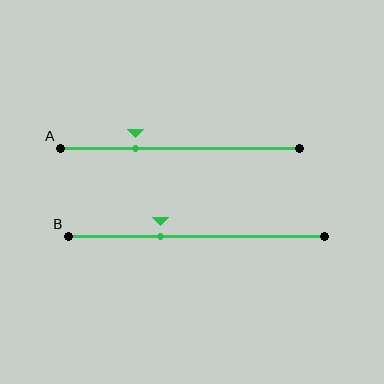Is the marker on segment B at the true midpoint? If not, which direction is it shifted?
No, the marker on segment B is shifted to the left by about 14% of the segment length.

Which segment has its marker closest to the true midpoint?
Segment B has its marker closest to the true midpoint.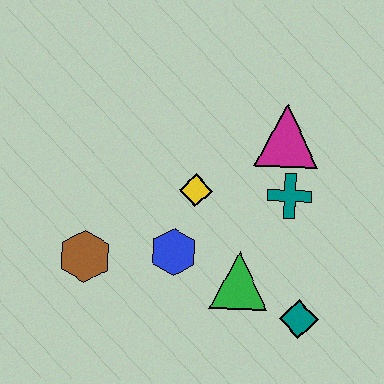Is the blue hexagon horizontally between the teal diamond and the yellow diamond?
No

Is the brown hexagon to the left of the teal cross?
Yes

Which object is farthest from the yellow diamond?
The teal diamond is farthest from the yellow diamond.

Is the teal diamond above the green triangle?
No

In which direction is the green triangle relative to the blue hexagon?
The green triangle is to the right of the blue hexagon.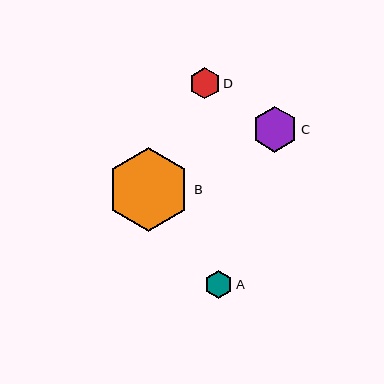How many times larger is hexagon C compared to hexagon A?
Hexagon C is approximately 1.6 times the size of hexagon A.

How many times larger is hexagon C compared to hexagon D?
Hexagon C is approximately 1.5 times the size of hexagon D.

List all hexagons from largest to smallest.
From largest to smallest: B, C, D, A.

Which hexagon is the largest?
Hexagon B is the largest with a size of approximately 84 pixels.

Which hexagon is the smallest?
Hexagon A is the smallest with a size of approximately 29 pixels.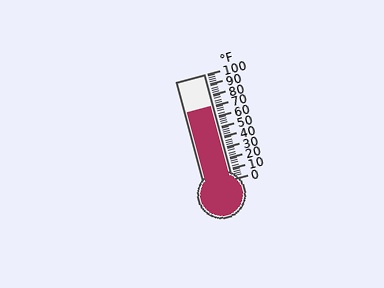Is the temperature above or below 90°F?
The temperature is below 90°F.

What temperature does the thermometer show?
The thermometer shows approximately 70°F.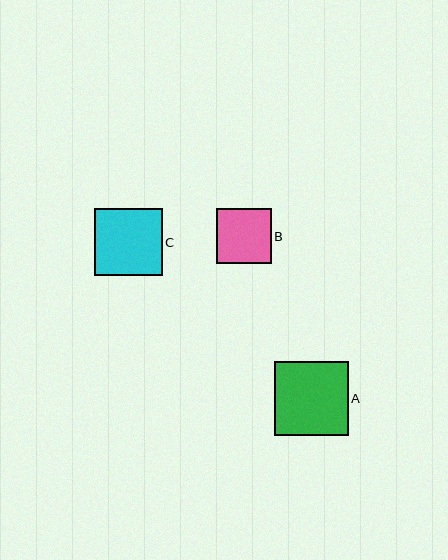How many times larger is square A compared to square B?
Square A is approximately 1.4 times the size of square B.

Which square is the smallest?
Square B is the smallest with a size of approximately 55 pixels.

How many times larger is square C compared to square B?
Square C is approximately 1.2 times the size of square B.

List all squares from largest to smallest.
From largest to smallest: A, C, B.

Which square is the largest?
Square A is the largest with a size of approximately 74 pixels.